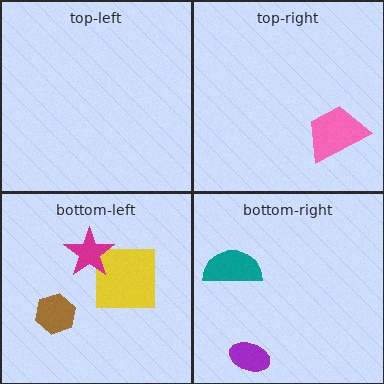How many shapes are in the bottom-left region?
3.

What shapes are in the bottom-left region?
The yellow square, the brown hexagon, the magenta star.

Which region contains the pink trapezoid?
The top-right region.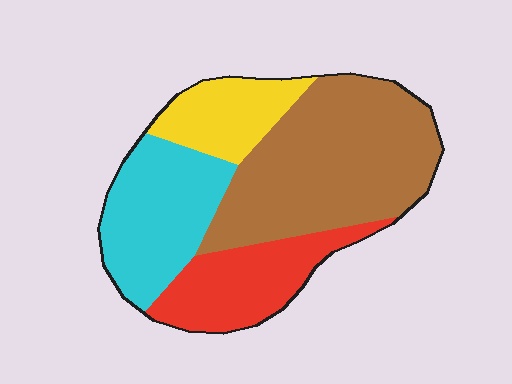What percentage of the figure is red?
Red takes up between a sixth and a third of the figure.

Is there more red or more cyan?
Cyan.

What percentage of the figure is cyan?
Cyan covers about 25% of the figure.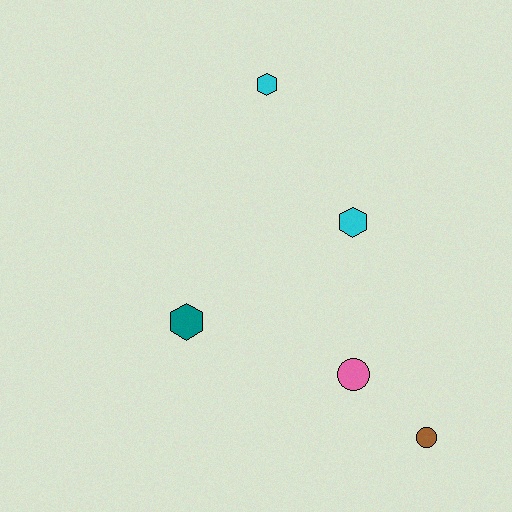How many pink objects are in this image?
There is 1 pink object.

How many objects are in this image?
There are 5 objects.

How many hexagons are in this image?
There are 3 hexagons.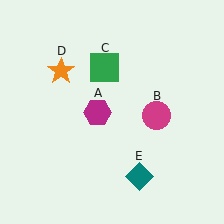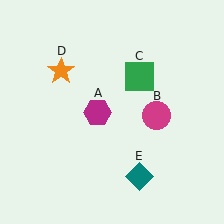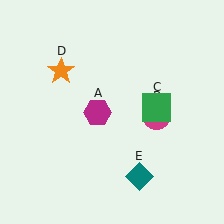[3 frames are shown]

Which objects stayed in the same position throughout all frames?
Magenta hexagon (object A) and magenta circle (object B) and orange star (object D) and teal diamond (object E) remained stationary.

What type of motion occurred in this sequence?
The green square (object C) rotated clockwise around the center of the scene.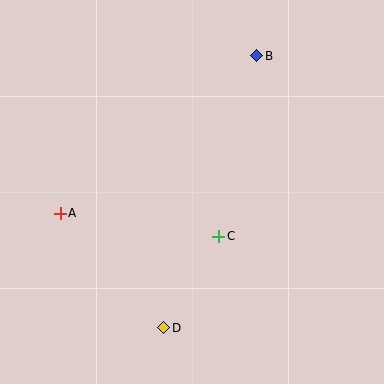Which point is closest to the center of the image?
Point C at (219, 236) is closest to the center.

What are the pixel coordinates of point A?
Point A is at (60, 213).